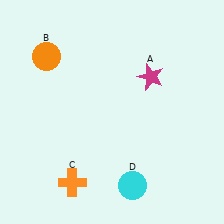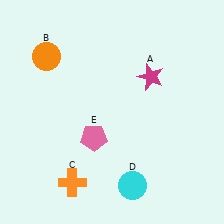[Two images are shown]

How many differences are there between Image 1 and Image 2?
There is 1 difference between the two images.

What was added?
A pink pentagon (E) was added in Image 2.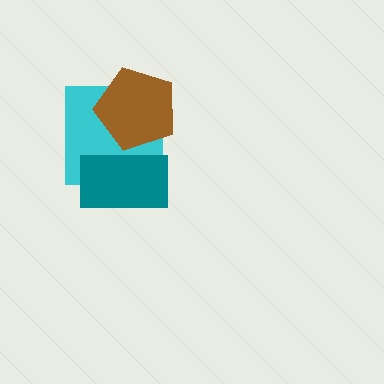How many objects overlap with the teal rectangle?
2 objects overlap with the teal rectangle.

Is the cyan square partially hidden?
Yes, it is partially covered by another shape.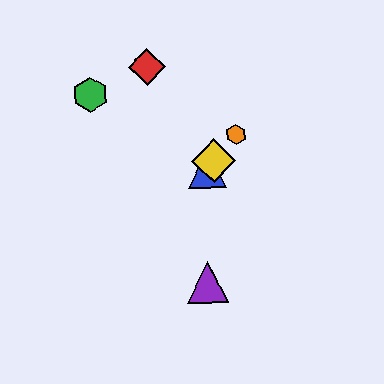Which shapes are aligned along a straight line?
The blue triangle, the yellow diamond, the orange hexagon are aligned along a straight line.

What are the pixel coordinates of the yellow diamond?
The yellow diamond is at (213, 161).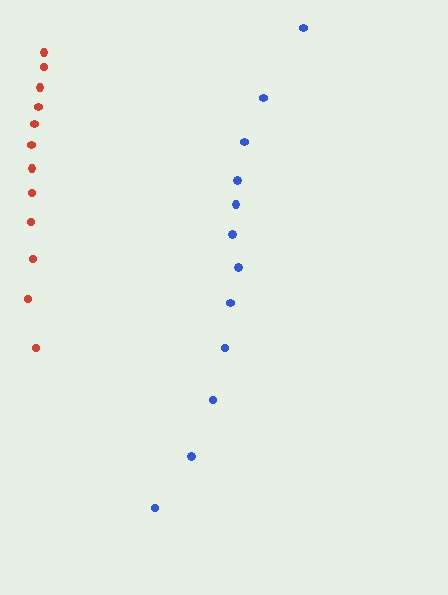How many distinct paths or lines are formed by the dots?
There are 2 distinct paths.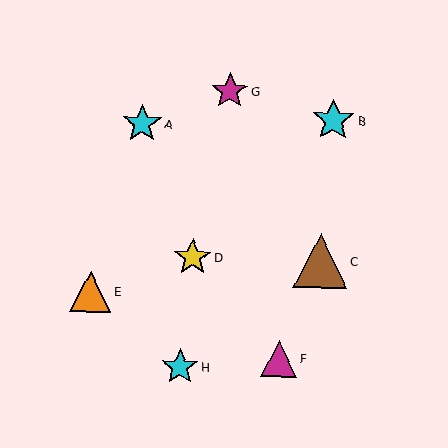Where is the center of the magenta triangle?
The center of the magenta triangle is at (279, 359).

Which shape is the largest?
The brown triangle (labeled C) is the largest.